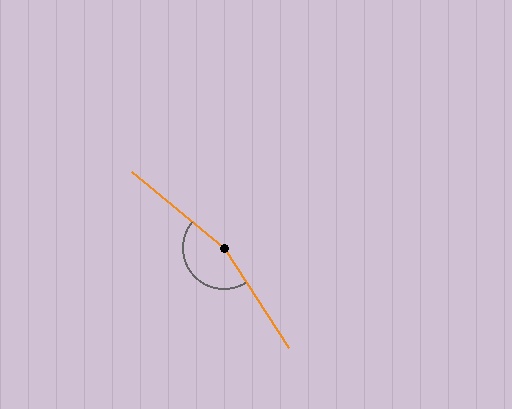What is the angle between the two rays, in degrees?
Approximately 163 degrees.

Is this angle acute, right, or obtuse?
It is obtuse.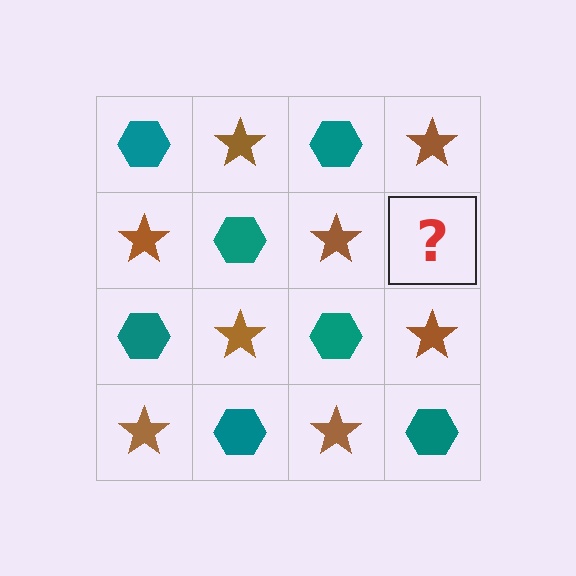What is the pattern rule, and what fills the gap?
The rule is that it alternates teal hexagon and brown star in a checkerboard pattern. The gap should be filled with a teal hexagon.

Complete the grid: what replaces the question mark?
The question mark should be replaced with a teal hexagon.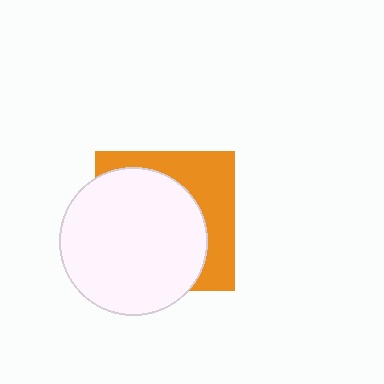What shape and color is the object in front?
The object in front is a white circle.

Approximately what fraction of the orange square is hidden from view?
Roughly 63% of the orange square is hidden behind the white circle.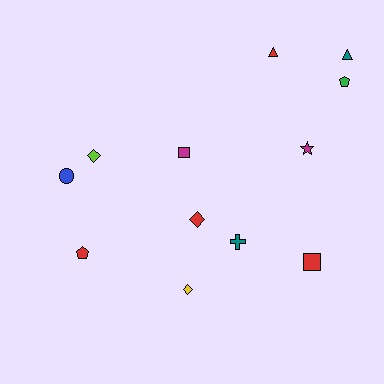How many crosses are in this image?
There is 1 cross.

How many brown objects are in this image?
There are no brown objects.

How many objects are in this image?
There are 12 objects.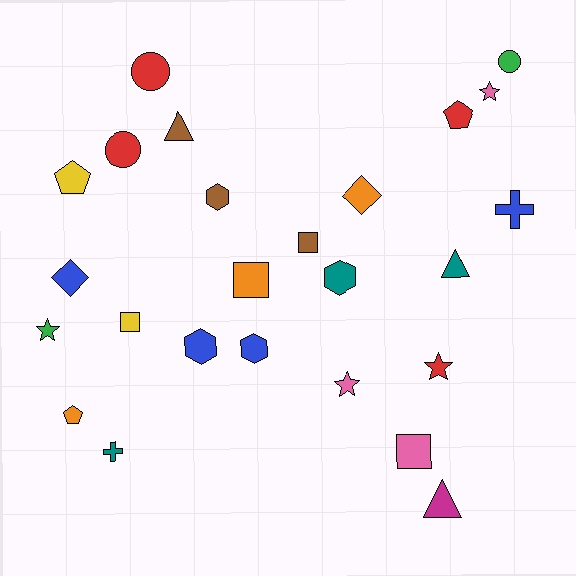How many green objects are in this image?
There are 2 green objects.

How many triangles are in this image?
There are 3 triangles.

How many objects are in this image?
There are 25 objects.